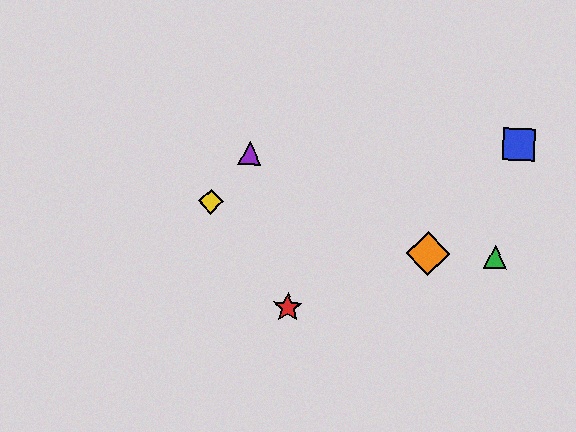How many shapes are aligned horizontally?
2 shapes (the green triangle, the orange diamond) are aligned horizontally.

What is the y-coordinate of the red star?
The red star is at y≈308.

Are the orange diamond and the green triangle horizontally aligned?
Yes, both are at y≈254.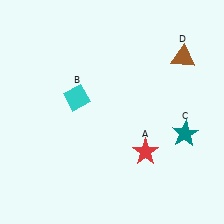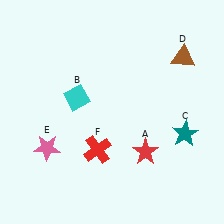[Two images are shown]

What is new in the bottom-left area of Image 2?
A red cross (F) was added in the bottom-left area of Image 2.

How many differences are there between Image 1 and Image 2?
There are 2 differences between the two images.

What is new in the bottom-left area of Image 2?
A pink star (E) was added in the bottom-left area of Image 2.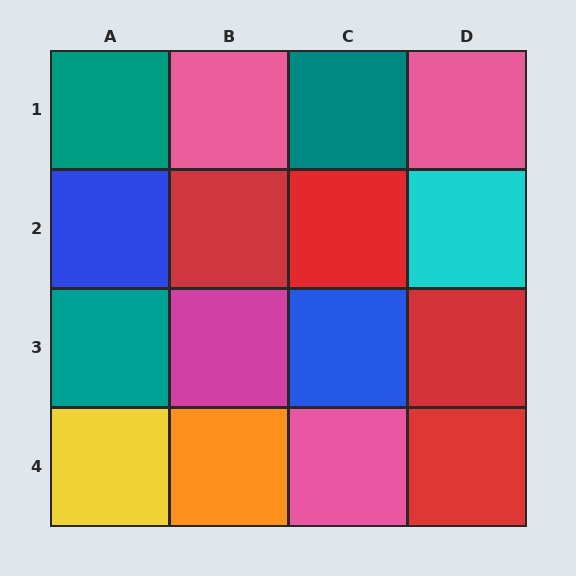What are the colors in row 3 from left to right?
Teal, magenta, blue, red.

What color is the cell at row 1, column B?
Pink.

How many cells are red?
4 cells are red.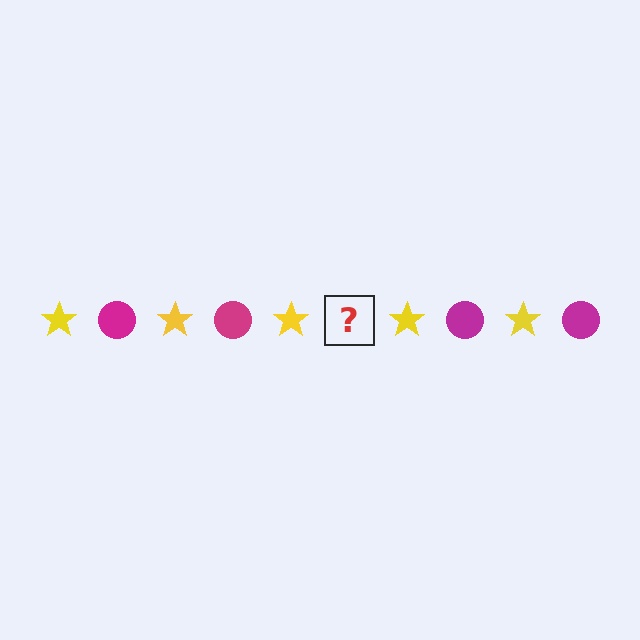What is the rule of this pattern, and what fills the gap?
The rule is that the pattern alternates between yellow star and magenta circle. The gap should be filled with a magenta circle.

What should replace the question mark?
The question mark should be replaced with a magenta circle.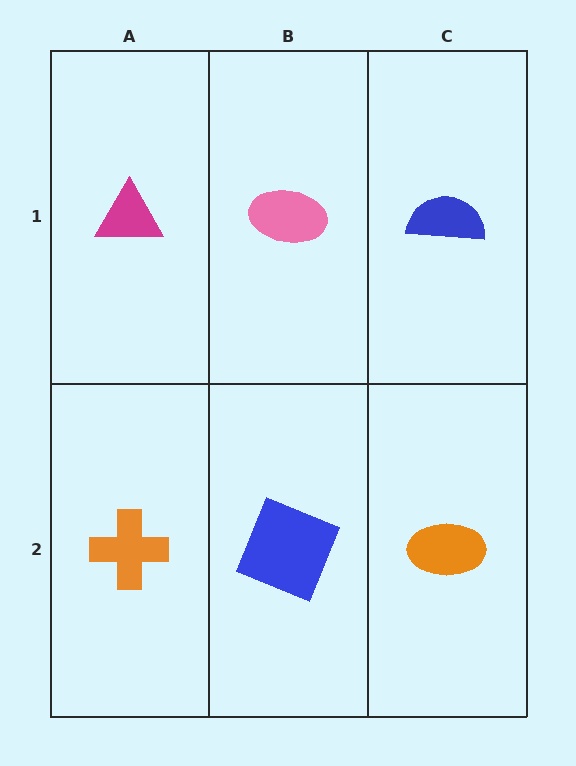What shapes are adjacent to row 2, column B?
A pink ellipse (row 1, column B), an orange cross (row 2, column A), an orange ellipse (row 2, column C).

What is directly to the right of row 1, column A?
A pink ellipse.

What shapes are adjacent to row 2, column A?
A magenta triangle (row 1, column A), a blue square (row 2, column B).